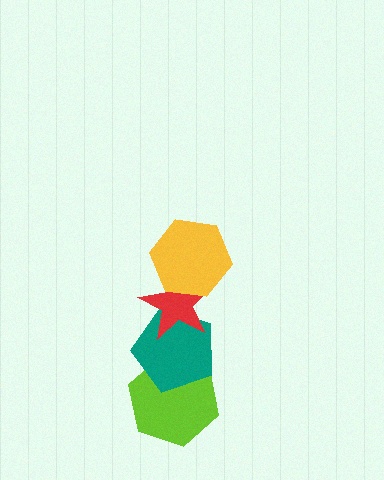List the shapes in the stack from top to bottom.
From top to bottom: the yellow hexagon, the red star, the teal pentagon, the lime hexagon.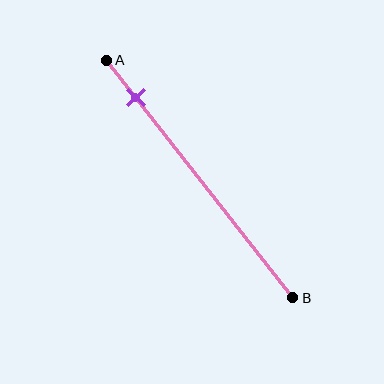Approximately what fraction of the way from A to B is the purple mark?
The purple mark is approximately 15% of the way from A to B.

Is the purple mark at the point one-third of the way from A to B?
No, the mark is at about 15% from A, not at the 33% one-third point.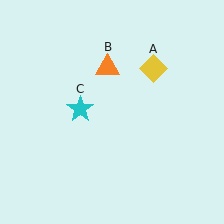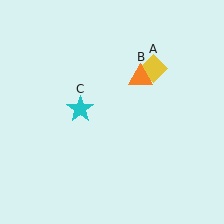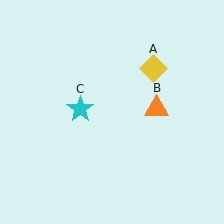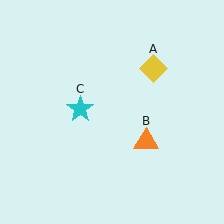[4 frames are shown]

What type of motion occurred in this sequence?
The orange triangle (object B) rotated clockwise around the center of the scene.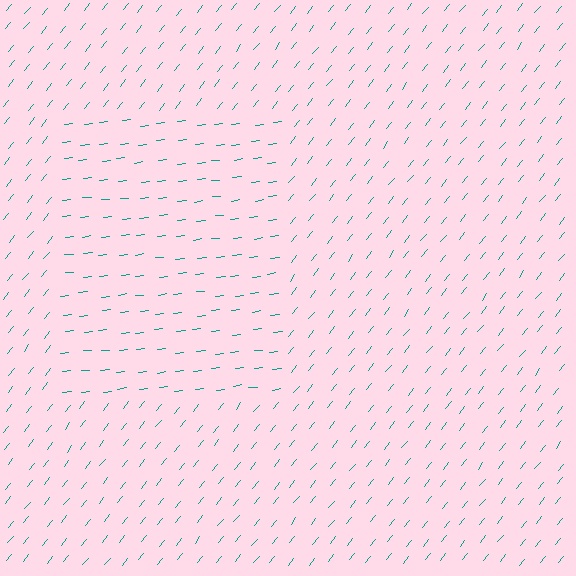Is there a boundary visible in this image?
Yes, there is a texture boundary formed by a change in line orientation.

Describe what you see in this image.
The image is filled with small teal line segments. A rectangle region in the image has lines oriented differently from the surrounding lines, creating a visible texture boundary.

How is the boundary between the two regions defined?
The boundary is defined purely by a change in line orientation (approximately 45 degrees difference). All lines are the same color and thickness.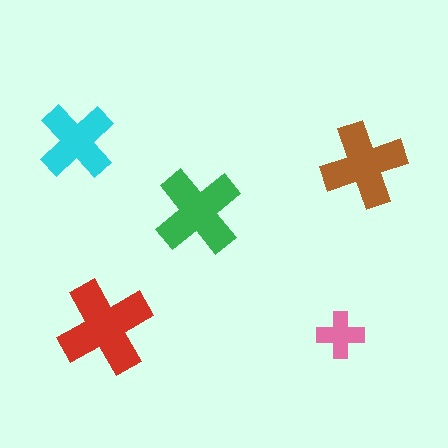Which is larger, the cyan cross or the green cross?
The green one.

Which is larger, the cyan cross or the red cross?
The red one.